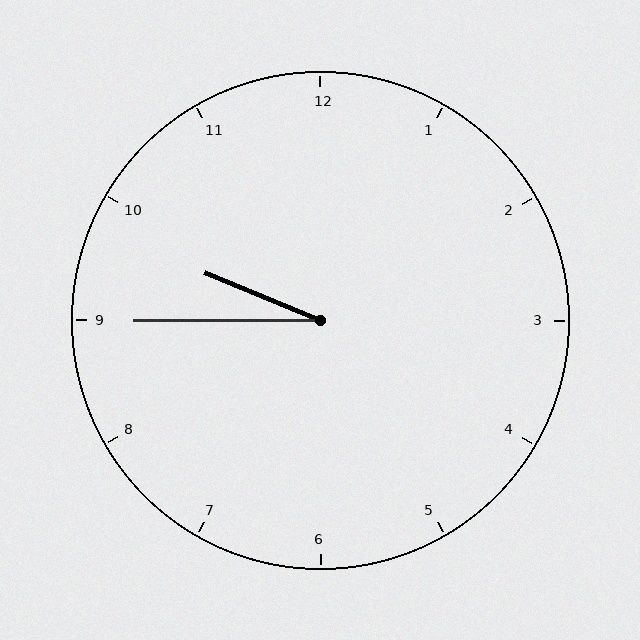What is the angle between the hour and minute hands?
Approximately 22 degrees.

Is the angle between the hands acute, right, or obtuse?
It is acute.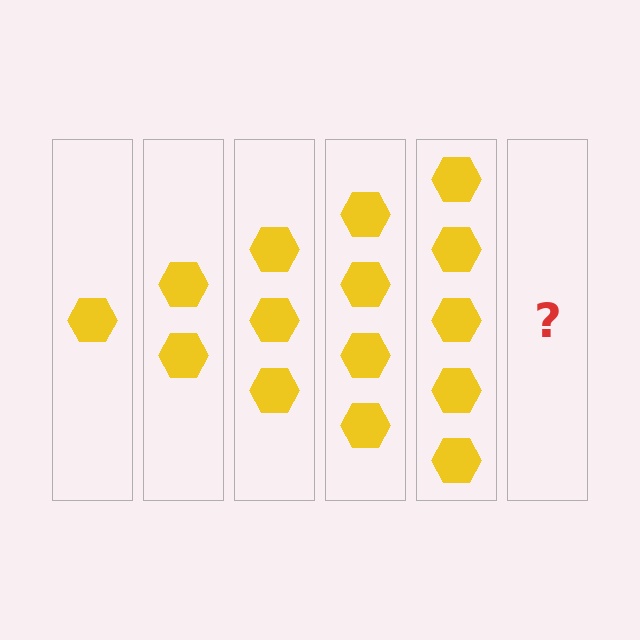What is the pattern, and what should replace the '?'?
The pattern is that each step adds one more hexagon. The '?' should be 6 hexagons.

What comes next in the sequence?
The next element should be 6 hexagons.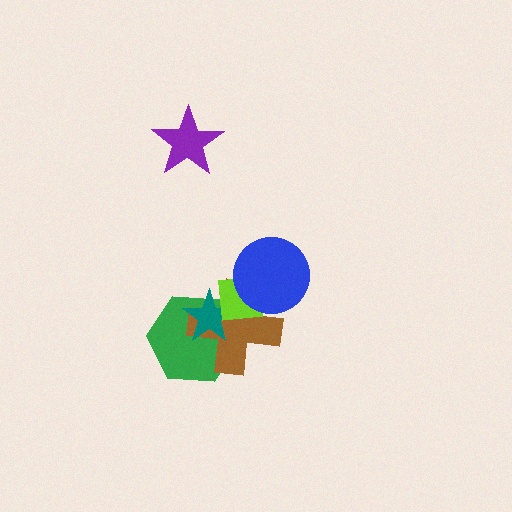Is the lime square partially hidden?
Yes, it is partially covered by another shape.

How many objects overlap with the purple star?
0 objects overlap with the purple star.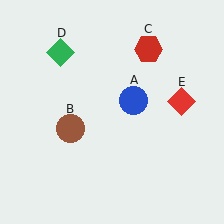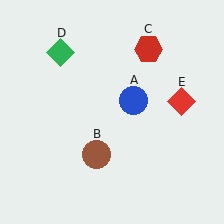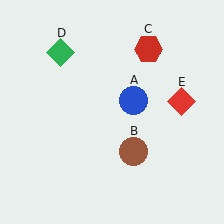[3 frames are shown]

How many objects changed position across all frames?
1 object changed position: brown circle (object B).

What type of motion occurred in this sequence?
The brown circle (object B) rotated counterclockwise around the center of the scene.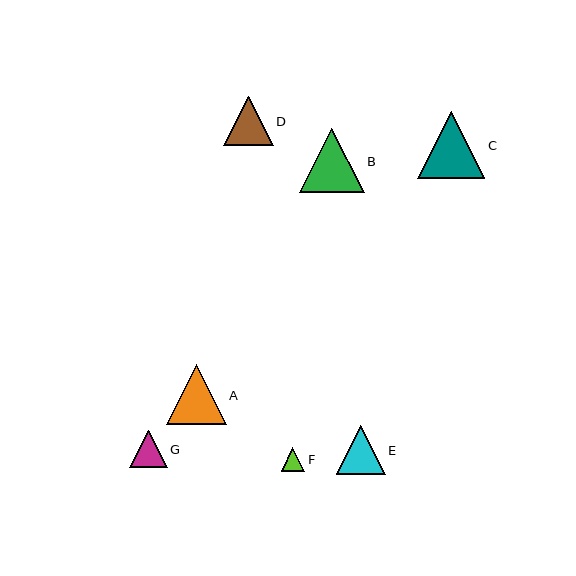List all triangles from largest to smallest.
From largest to smallest: C, B, A, D, E, G, F.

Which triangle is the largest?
Triangle C is the largest with a size of approximately 67 pixels.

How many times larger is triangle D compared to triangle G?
Triangle D is approximately 1.3 times the size of triangle G.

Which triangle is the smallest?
Triangle F is the smallest with a size of approximately 24 pixels.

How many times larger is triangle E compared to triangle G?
Triangle E is approximately 1.3 times the size of triangle G.